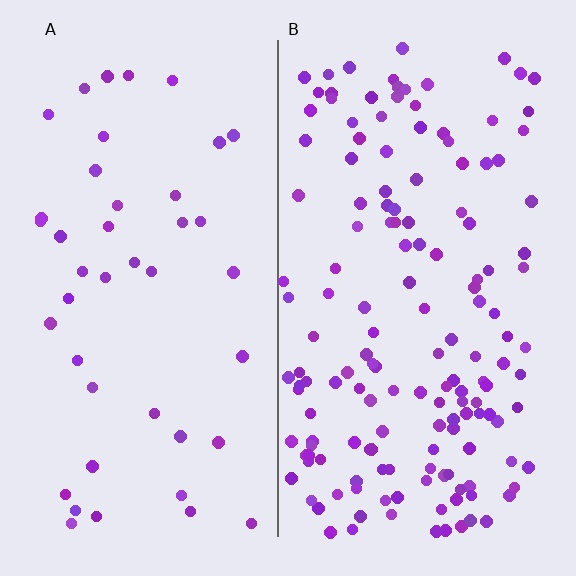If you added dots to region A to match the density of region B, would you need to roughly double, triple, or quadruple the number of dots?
Approximately quadruple.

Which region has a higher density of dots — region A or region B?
B (the right).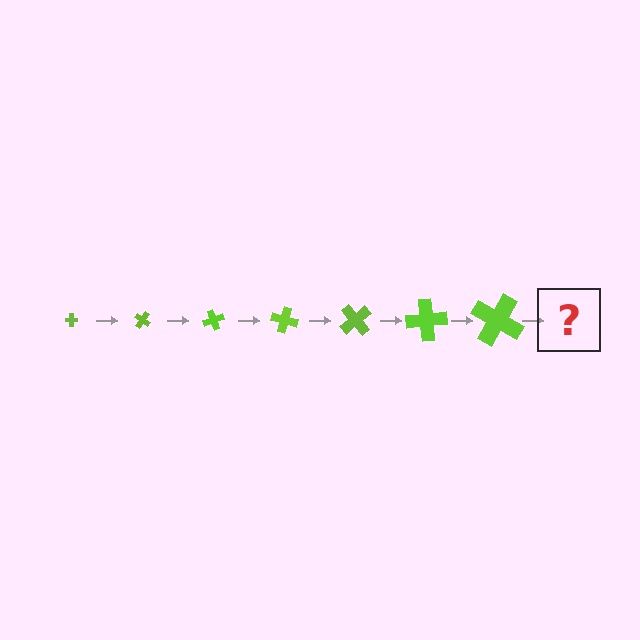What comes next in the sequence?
The next element should be a cross, larger than the previous one and rotated 245 degrees from the start.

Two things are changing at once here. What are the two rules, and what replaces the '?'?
The two rules are that the cross grows larger each step and it rotates 35 degrees each step. The '?' should be a cross, larger than the previous one and rotated 245 degrees from the start.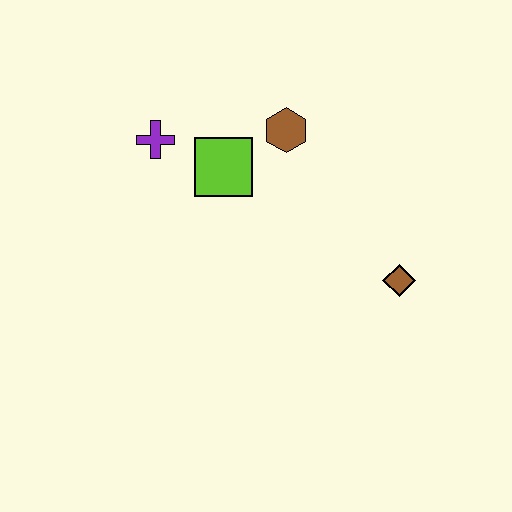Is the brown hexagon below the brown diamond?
No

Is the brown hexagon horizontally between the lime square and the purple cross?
No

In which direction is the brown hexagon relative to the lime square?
The brown hexagon is to the right of the lime square.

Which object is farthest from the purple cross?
The brown diamond is farthest from the purple cross.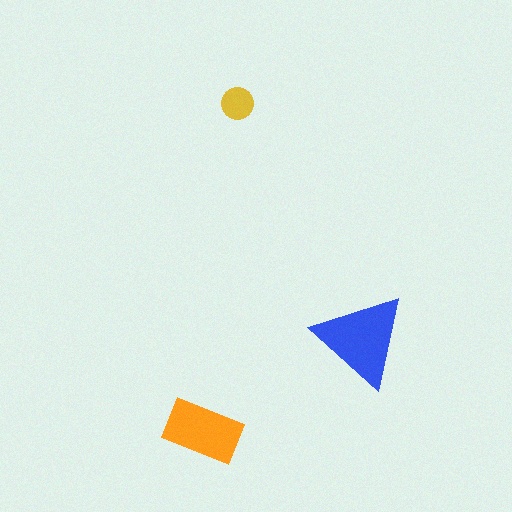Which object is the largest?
The blue triangle.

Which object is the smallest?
The yellow circle.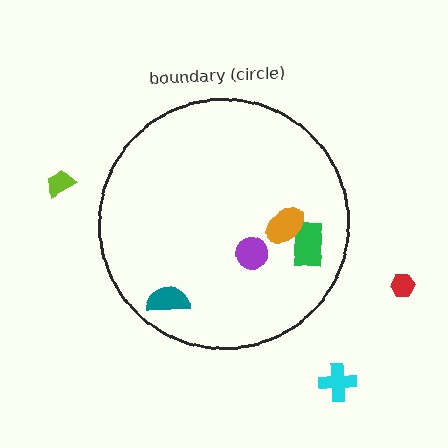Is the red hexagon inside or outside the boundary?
Outside.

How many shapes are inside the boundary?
4 inside, 3 outside.